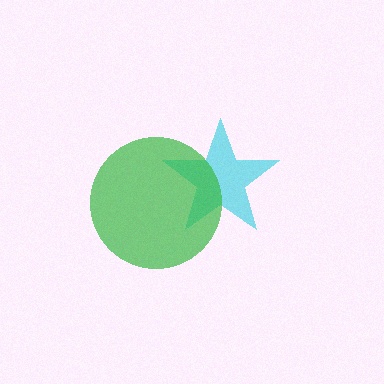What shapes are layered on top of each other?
The layered shapes are: a cyan star, a green circle.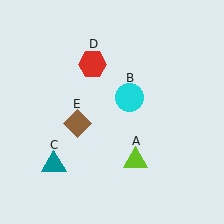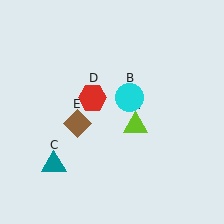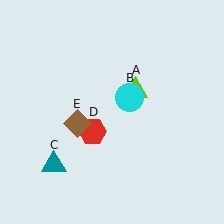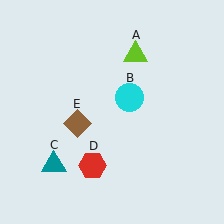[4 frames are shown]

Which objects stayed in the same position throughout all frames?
Cyan circle (object B) and teal triangle (object C) and brown diamond (object E) remained stationary.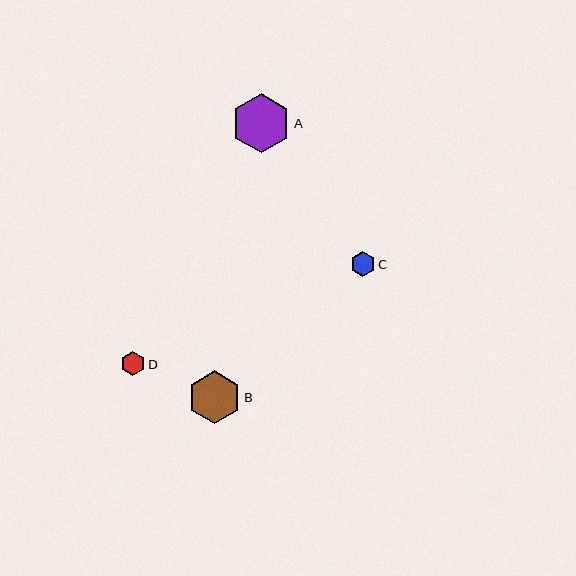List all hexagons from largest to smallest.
From largest to smallest: A, B, C, D.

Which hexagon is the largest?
Hexagon A is the largest with a size of approximately 59 pixels.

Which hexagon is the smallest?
Hexagon D is the smallest with a size of approximately 24 pixels.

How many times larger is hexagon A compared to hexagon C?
Hexagon A is approximately 2.4 times the size of hexagon C.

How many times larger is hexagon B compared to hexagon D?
Hexagon B is approximately 2.2 times the size of hexagon D.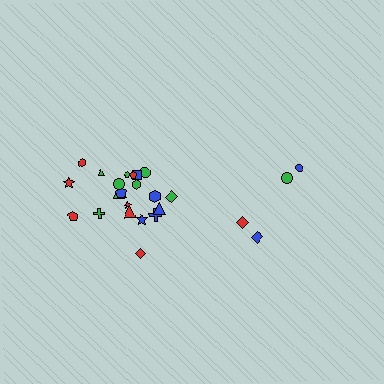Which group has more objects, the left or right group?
The left group.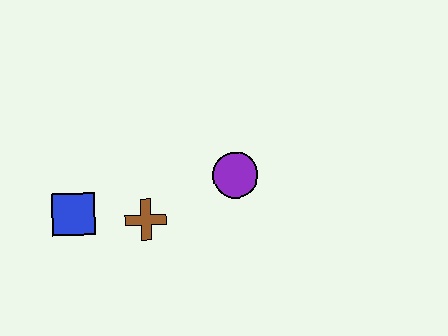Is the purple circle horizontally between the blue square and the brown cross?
No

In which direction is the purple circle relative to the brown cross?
The purple circle is to the right of the brown cross.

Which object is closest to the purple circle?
The brown cross is closest to the purple circle.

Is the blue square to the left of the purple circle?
Yes